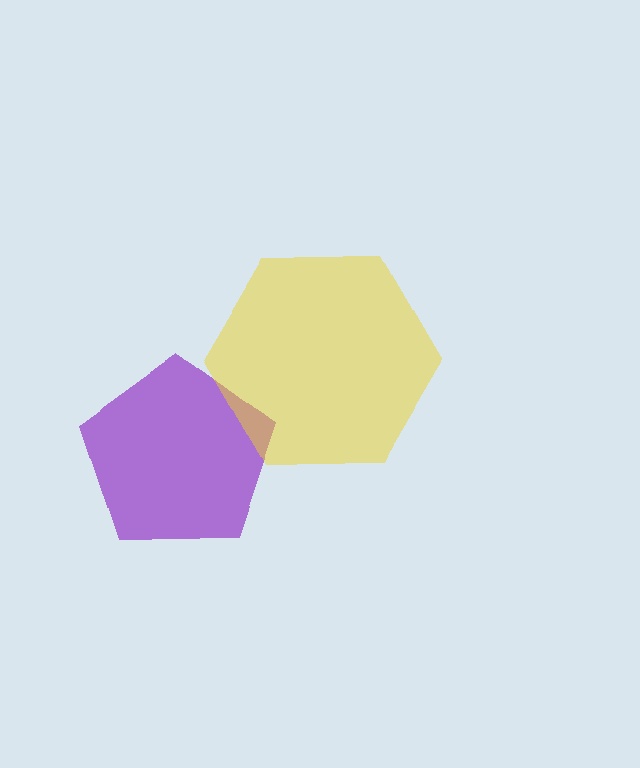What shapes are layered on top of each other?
The layered shapes are: a purple pentagon, a yellow hexagon.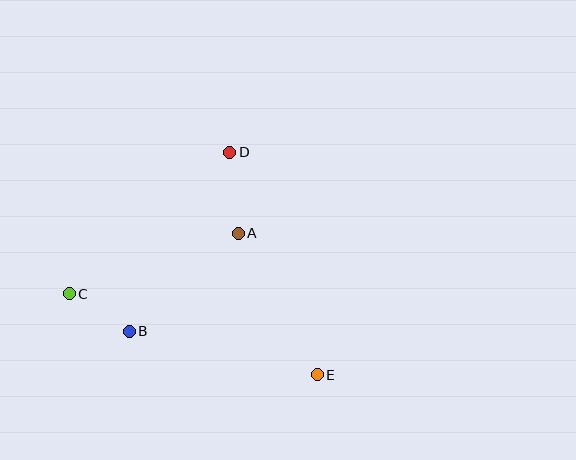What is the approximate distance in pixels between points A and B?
The distance between A and B is approximately 146 pixels.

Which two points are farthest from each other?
Points C and E are farthest from each other.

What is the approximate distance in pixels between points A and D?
The distance between A and D is approximately 82 pixels.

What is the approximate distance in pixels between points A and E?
The distance between A and E is approximately 162 pixels.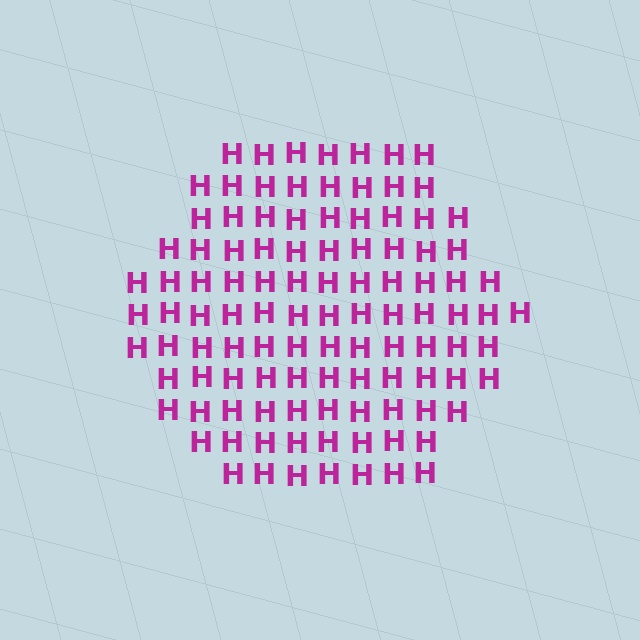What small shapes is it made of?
It is made of small letter H's.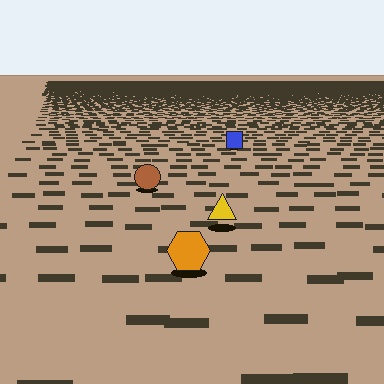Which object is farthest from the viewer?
The blue square is farthest from the viewer. It appears smaller and the ground texture around it is denser.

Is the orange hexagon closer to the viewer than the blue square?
Yes. The orange hexagon is closer — you can tell from the texture gradient: the ground texture is coarser near it.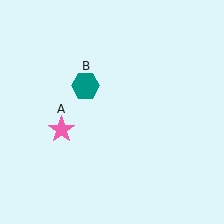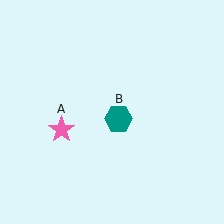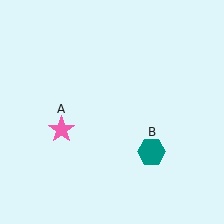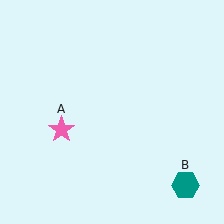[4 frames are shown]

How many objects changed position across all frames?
1 object changed position: teal hexagon (object B).